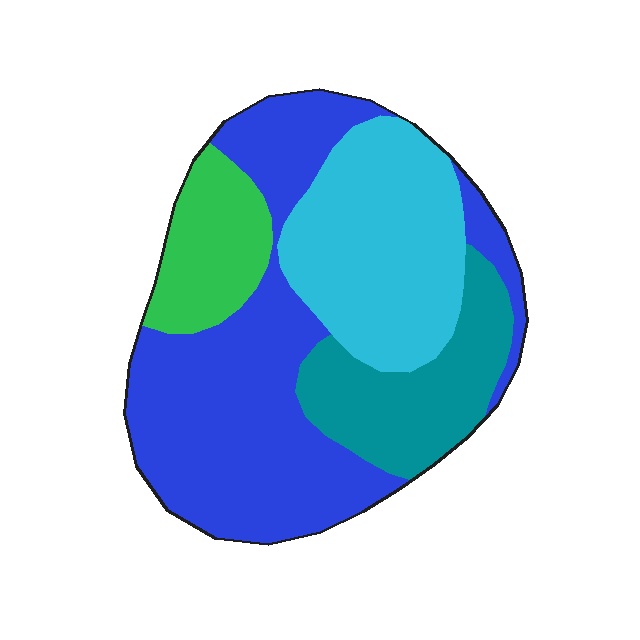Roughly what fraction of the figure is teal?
Teal covers around 15% of the figure.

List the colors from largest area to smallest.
From largest to smallest: blue, cyan, teal, green.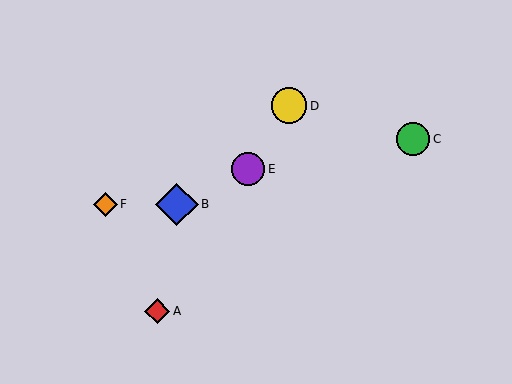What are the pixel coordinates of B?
Object B is at (177, 204).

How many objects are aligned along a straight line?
3 objects (A, D, E) are aligned along a straight line.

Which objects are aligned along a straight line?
Objects A, D, E are aligned along a straight line.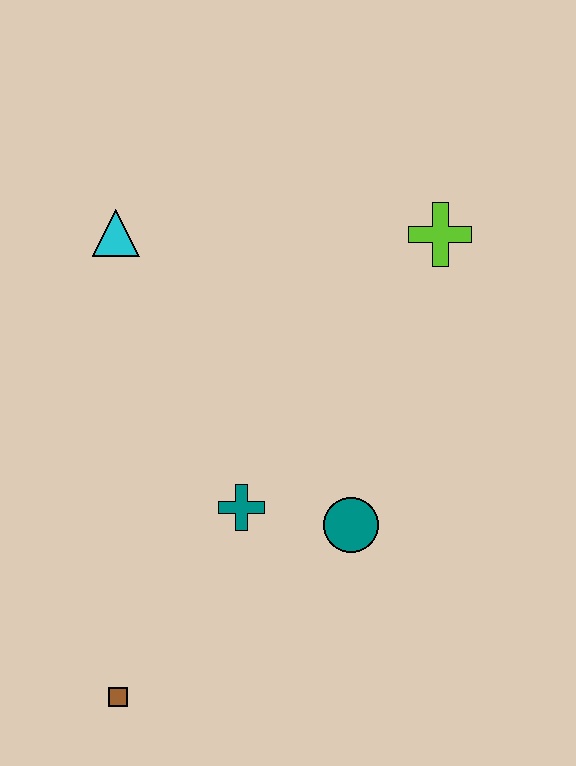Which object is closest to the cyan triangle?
The teal cross is closest to the cyan triangle.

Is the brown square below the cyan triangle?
Yes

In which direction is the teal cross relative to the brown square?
The teal cross is above the brown square.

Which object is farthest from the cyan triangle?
The brown square is farthest from the cyan triangle.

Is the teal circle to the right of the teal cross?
Yes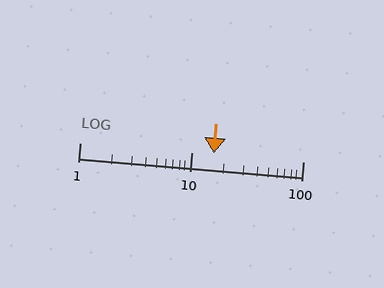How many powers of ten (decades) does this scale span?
The scale spans 2 decades, from 1 to 100.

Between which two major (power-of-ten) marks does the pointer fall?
The pointer is between 10 and 100.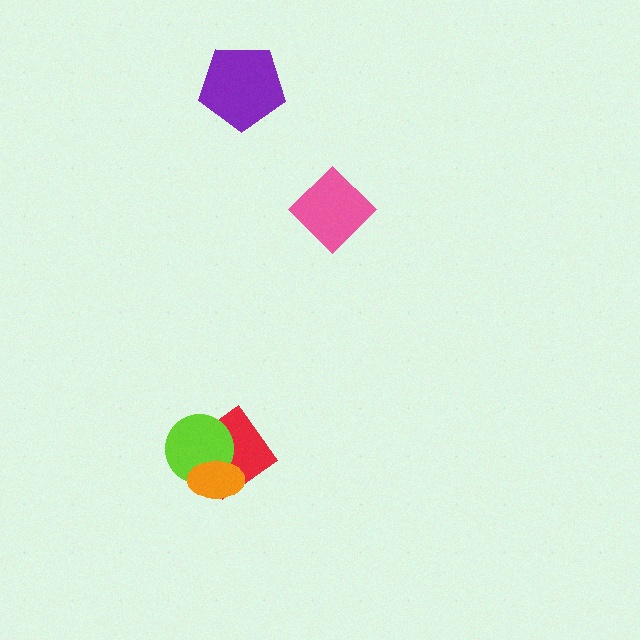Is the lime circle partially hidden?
Yes, it is partially covered by another shape.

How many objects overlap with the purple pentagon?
0 objects overlap with the purple pentagon.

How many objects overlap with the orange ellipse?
2 objects overlap with the orange ellipse.